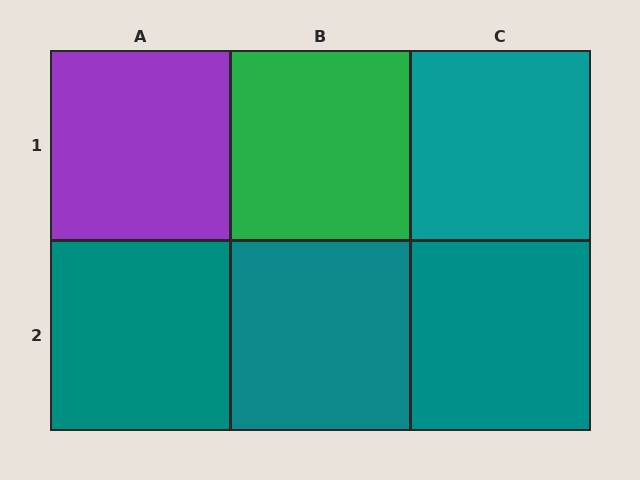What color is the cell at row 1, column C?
Teal.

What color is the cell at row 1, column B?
Green.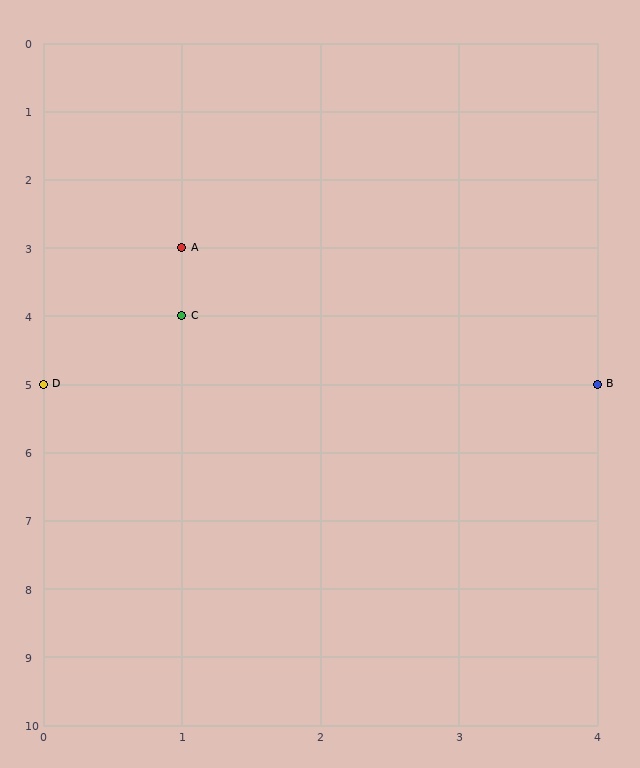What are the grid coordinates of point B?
Point B is at grid coordinates (4, 5).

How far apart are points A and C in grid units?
Points A and C are 1 row apart.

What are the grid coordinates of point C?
Point C is at grid coordinates (1, 4).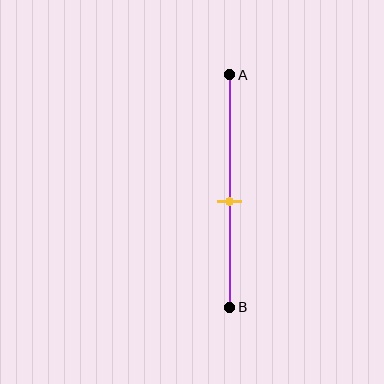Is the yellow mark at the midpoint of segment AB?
No, the mark is at about 55% from A, not at the 50% midpoint.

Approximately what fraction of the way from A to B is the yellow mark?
The yellow mark is approximately 55% of the way from A to B.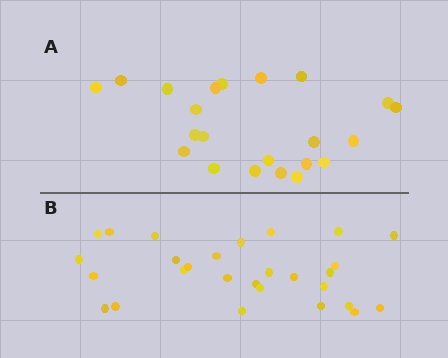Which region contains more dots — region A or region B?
Region B (the bottom region) has more dots.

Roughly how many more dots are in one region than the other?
Region B has about 6 more dots than region A.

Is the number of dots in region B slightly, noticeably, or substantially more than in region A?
Region B has noticeably more, but not dramatically so. The ratio is roughly 1.3 to 1.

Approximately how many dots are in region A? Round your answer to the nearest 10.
About 20 dots. (The exact count is 22, which rounds to 20.)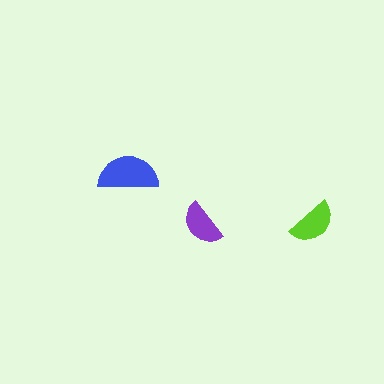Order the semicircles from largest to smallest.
the blue one, the lime one, the purple one.